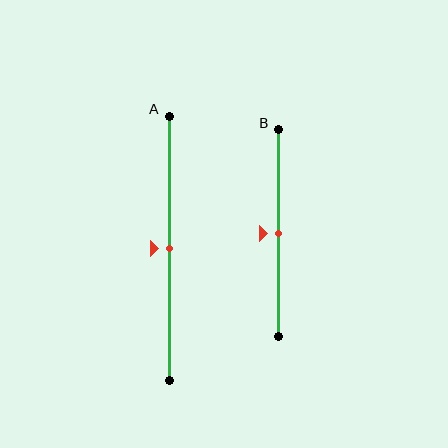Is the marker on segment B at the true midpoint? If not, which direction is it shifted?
Yes, the marker on segment B is at the true midpoint.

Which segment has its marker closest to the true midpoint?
Segment A has its marker closest to the true midpoint.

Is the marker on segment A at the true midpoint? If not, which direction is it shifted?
Yes, the marker on segment A is at the true midpoint.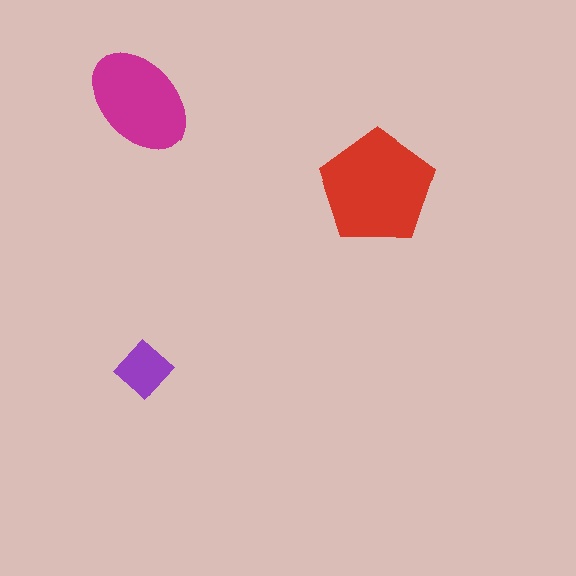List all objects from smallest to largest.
The purple diamond, the magenta ellipse, the red pentagon.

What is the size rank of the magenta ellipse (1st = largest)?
2nd.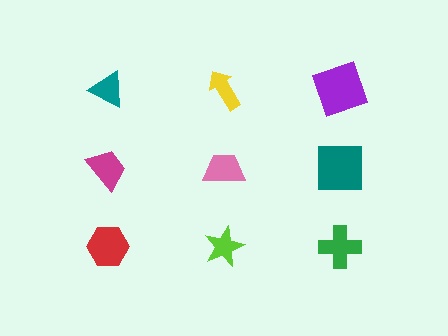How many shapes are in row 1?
3 shapes.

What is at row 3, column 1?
A red hexagon.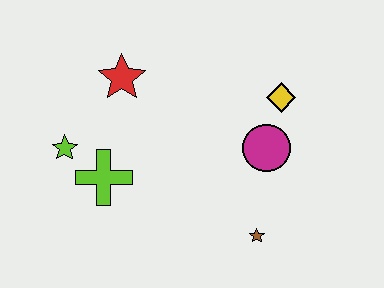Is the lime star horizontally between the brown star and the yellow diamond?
No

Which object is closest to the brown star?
The magenta circle is closest to the brown star.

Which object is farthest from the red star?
The brown star is farthest from the red star.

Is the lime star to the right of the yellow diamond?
No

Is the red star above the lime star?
Yes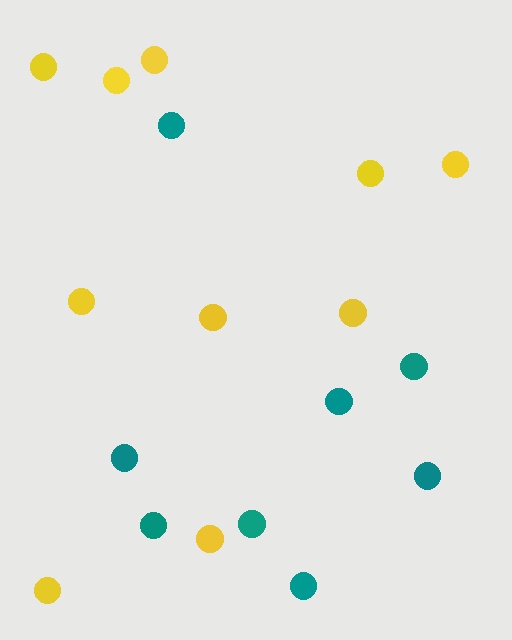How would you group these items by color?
There are 2 groups: one group of yellow circles (10) and one group of teal circles (8).